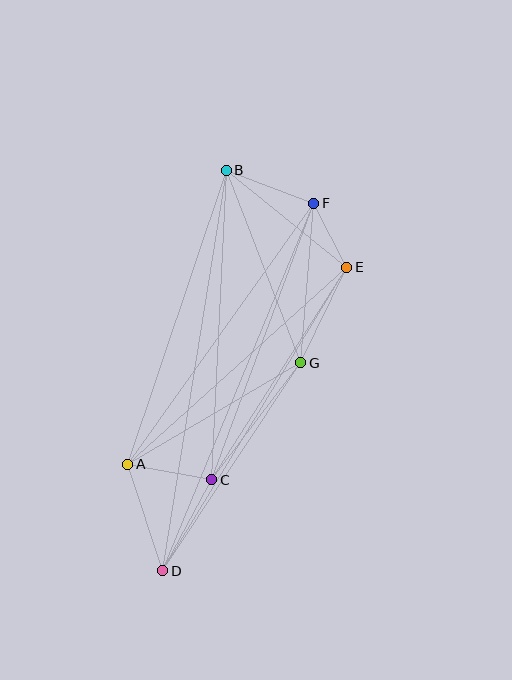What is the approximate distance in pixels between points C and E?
The distance between C and E is approximately 252 pixels.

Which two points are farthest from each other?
Points B and D are farthest from each other.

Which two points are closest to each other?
Points E and F are closest to each other.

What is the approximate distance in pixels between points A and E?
The distance between A and E is approximately 294 pixels.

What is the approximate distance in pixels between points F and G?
The distance between F and G is approximately 160 pixels.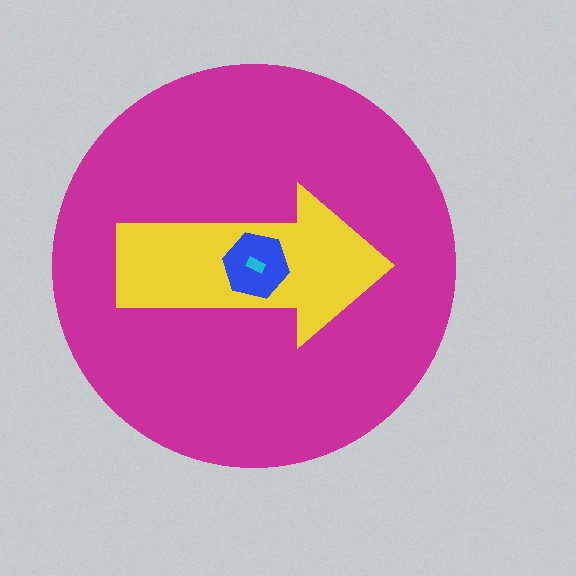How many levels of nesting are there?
4.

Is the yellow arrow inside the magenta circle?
Yes.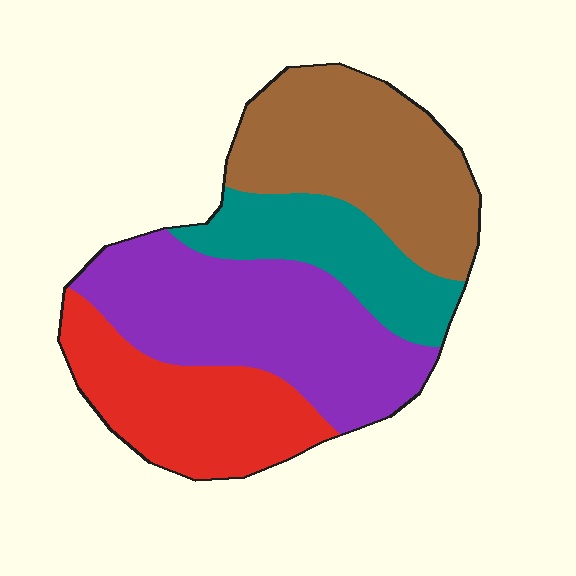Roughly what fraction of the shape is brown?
Brown takes up between a sixth and a third of the shape.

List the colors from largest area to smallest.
From largest to smallest: purple, brown, red, teal.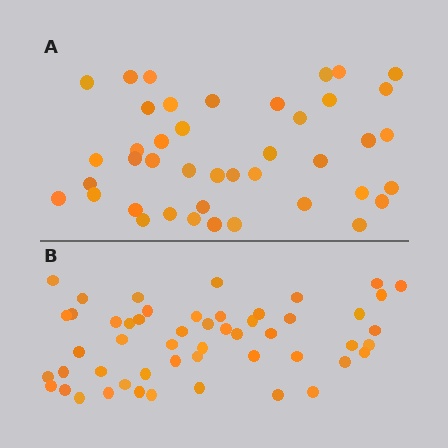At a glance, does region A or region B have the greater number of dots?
Region B (the bottom region) has more dots.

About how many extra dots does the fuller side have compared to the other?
Region B has roughly 10 or so more dots than region A.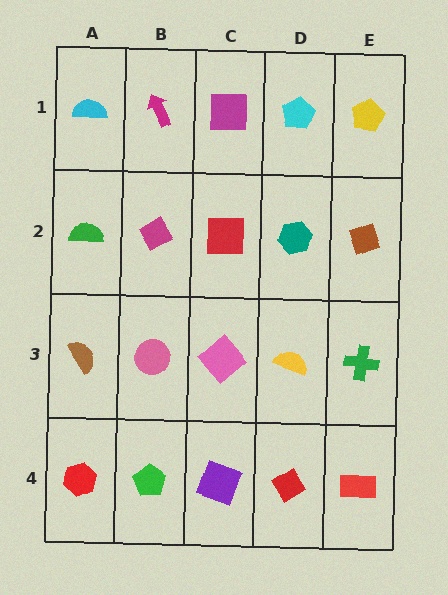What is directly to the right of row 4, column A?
A green pentagon.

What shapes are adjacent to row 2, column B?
A magenta arrow (row 1, column B), a pink circle (row 3, column B), a green semicircle (row 2, column A), a red square (row 2, column C).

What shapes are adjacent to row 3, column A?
A green semicircle (row 2, column A), a red hexagon (row 4, column A), a pink circle (row 3, column B).